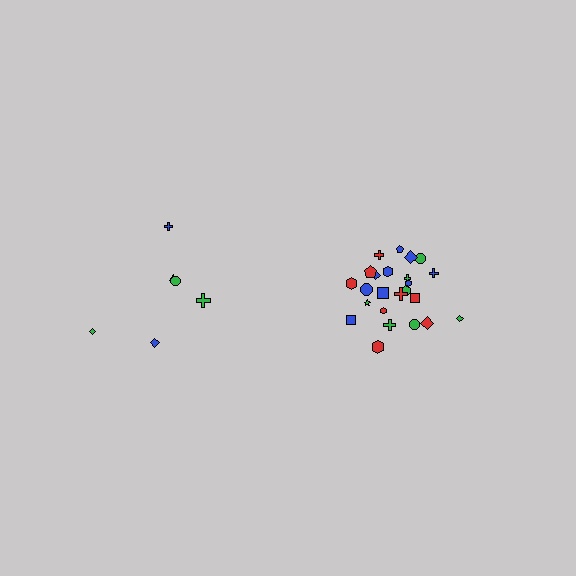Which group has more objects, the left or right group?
The right group.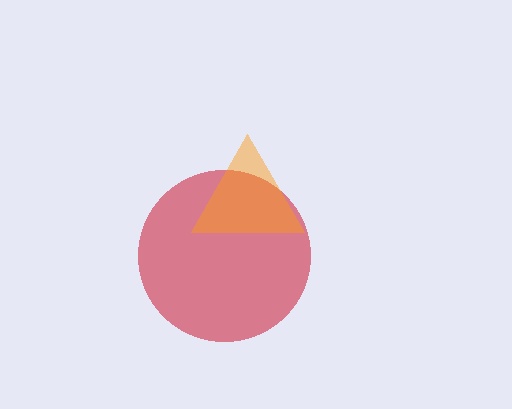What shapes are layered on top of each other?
The layered shapes are: a red circle, an orange triangle.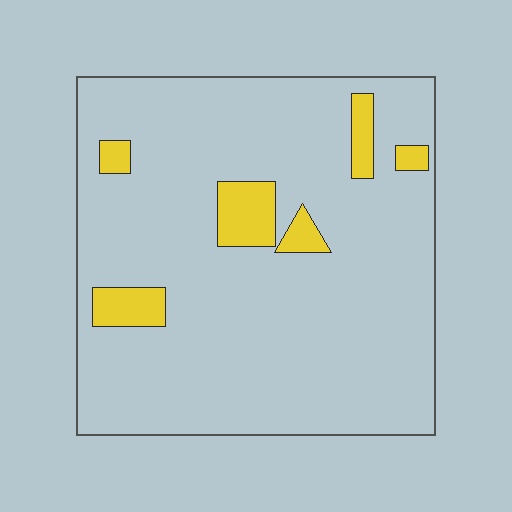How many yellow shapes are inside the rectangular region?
6.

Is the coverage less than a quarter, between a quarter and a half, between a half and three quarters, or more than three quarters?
Less than a quarter.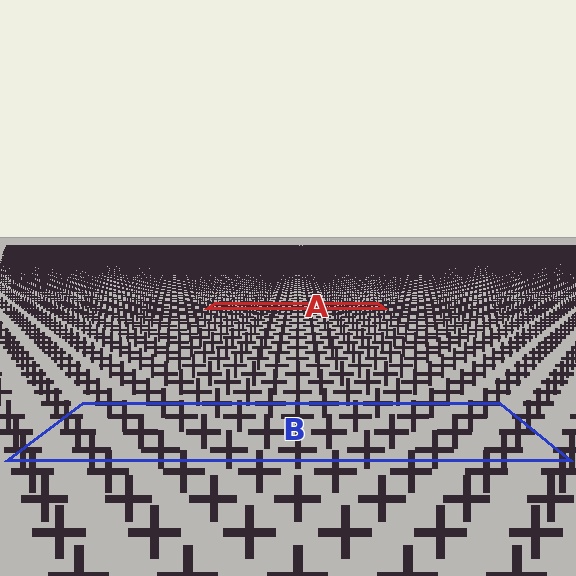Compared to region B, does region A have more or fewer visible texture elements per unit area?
Region A has more texture elements per unit area — they are packed more densely because it is farther away.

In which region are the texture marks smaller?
The texture marks are smaller in region A, because it is farther away.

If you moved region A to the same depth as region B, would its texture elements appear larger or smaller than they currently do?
They would appear larger. At a closer depth, the same texture elements are projected at a bigger on-screen size.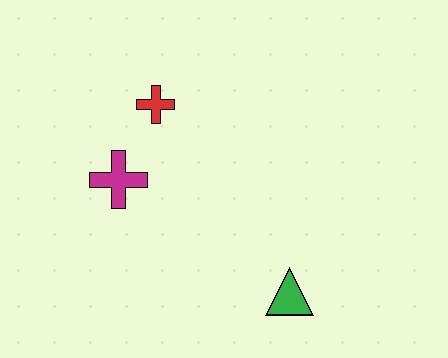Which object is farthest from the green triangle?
The red cross is farthest from the green triangle.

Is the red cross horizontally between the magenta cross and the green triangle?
Yes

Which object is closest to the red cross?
The magenta cross is closest to the red cross.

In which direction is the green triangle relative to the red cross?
The green triangle is below the red cross.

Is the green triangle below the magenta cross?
Yes